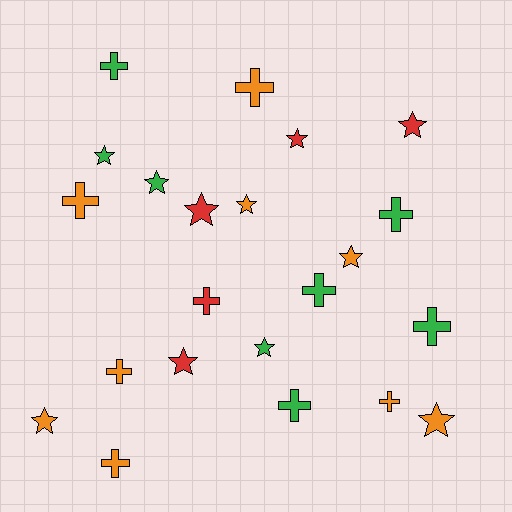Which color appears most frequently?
Orange, with 9 objects.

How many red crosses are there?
There is 1 red cross.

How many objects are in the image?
There are 22 objects.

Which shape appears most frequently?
Star, with 11 objects.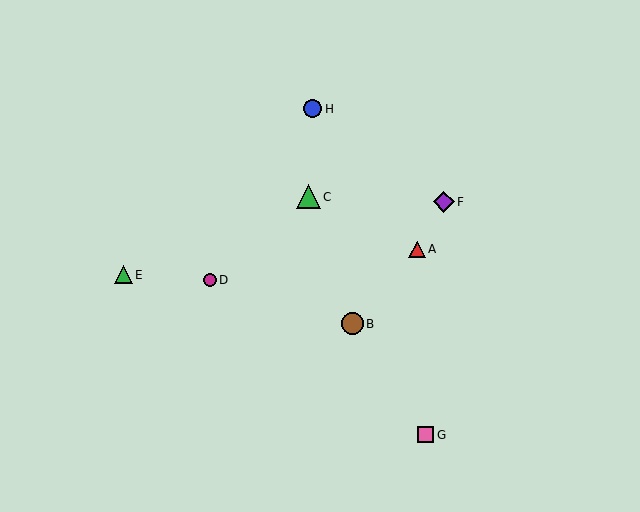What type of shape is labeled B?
Shape B is a brown circle.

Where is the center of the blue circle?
The center of the blue circle is at (313, 109).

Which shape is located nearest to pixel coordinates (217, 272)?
The magenta circle (labeled D) at (210, 280) is nearest to that location.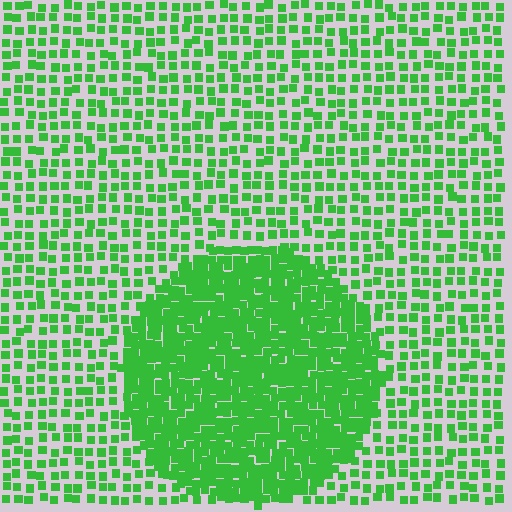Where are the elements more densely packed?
The elements are more densely packed inside the circle boundary.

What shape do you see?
I see a circle.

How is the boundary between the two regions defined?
The boundary is defined by a change in element density (approximately 2.4x ratio). All elements are the same color, size, and shape.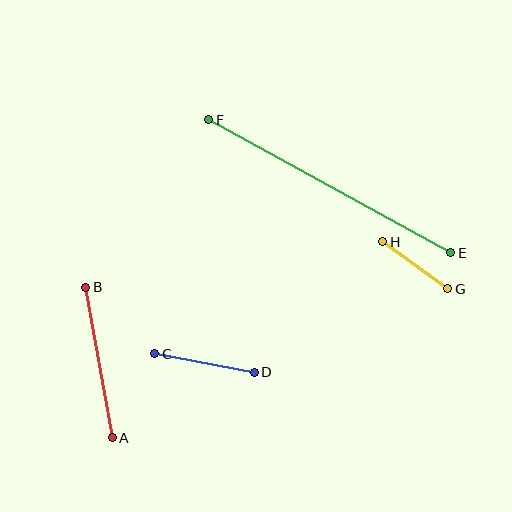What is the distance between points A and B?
The distance is approximately 153 pixels.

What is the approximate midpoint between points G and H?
The midpoint is at approximately (415, 265) pixels.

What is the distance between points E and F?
The distance is approximately 276 pixels.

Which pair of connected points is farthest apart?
Points E and F are farthest apart.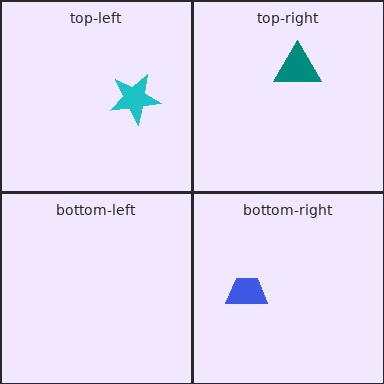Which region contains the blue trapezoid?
The bottom-right region.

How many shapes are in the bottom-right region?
1.